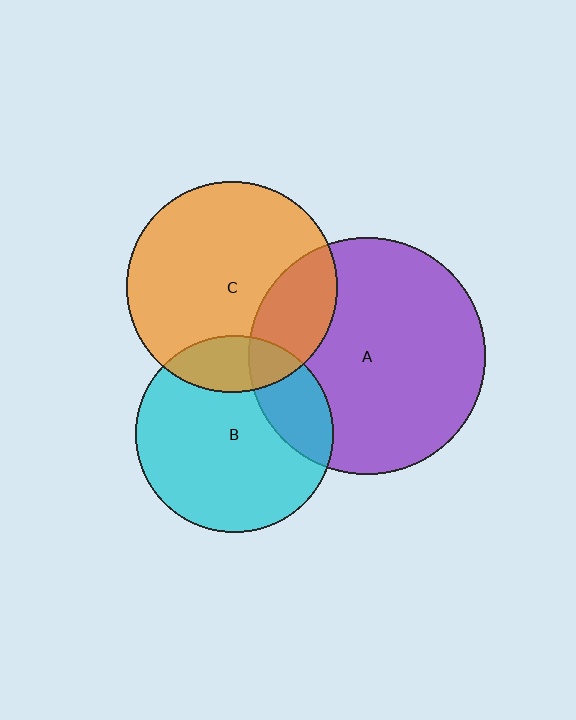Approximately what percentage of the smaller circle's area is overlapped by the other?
Approximately 25%.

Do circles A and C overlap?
Yes.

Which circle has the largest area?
Circle A (purple).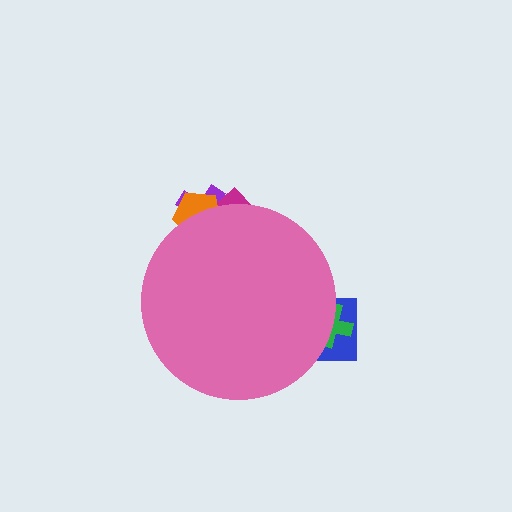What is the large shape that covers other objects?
A pink circle.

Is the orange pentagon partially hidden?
Yes, the orange pentagon is partially hidden behind the pink circle.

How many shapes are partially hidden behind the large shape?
5 shapes are partially hidden.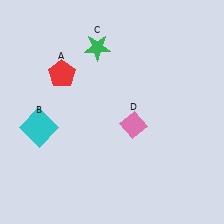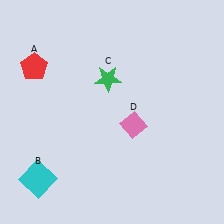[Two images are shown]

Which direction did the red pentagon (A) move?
The red pentagon (A) moved left.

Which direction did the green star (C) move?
The green star (C) moved down.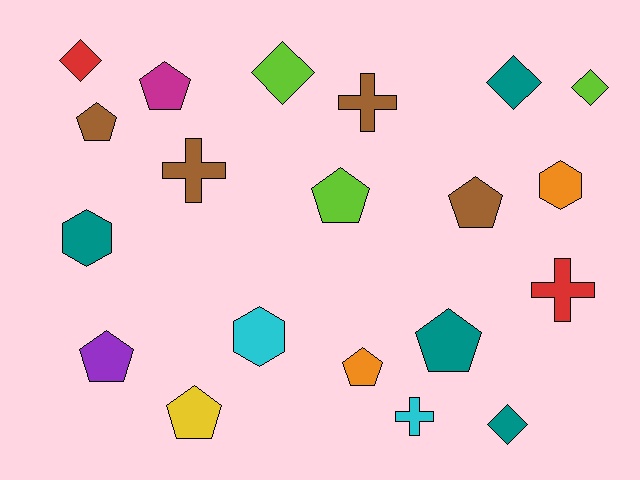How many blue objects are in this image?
There are no blue objects.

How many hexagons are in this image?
There are 3 hexagons.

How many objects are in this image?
There are 20 objects.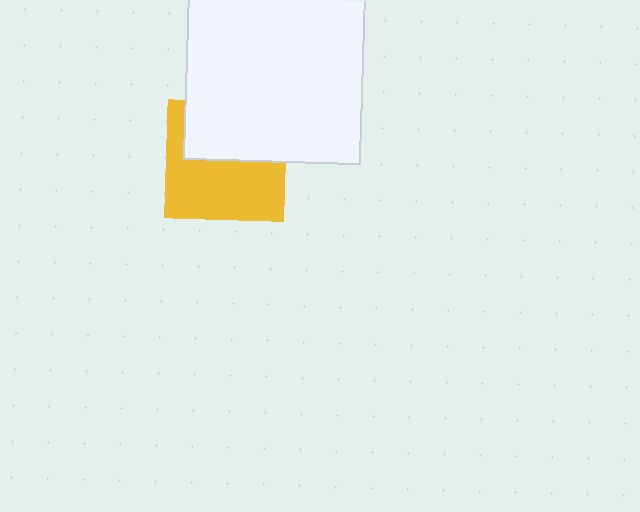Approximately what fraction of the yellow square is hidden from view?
Roughly 43% of the yellow square is hidden behind the white square.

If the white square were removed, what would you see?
You would see the complete yellow square.